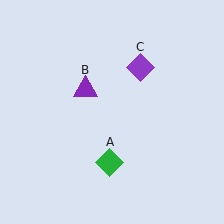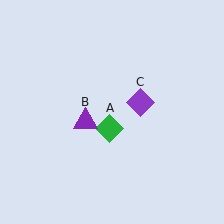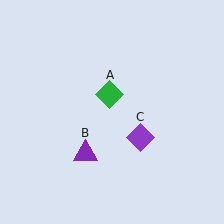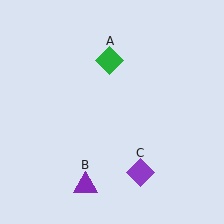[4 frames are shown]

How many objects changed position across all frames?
3 objects changed position: green diamond (object A), purple triangle (object B), purple diamond (object C).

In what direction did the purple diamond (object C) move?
The purple diamond (object C) moved down.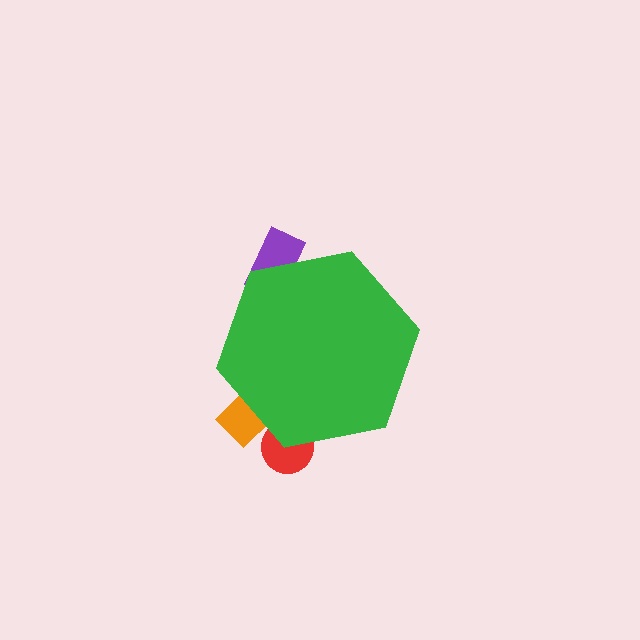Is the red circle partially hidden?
Yes, the red circle is partially hidden behind the green hexagon.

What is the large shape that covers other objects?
A green hexagon.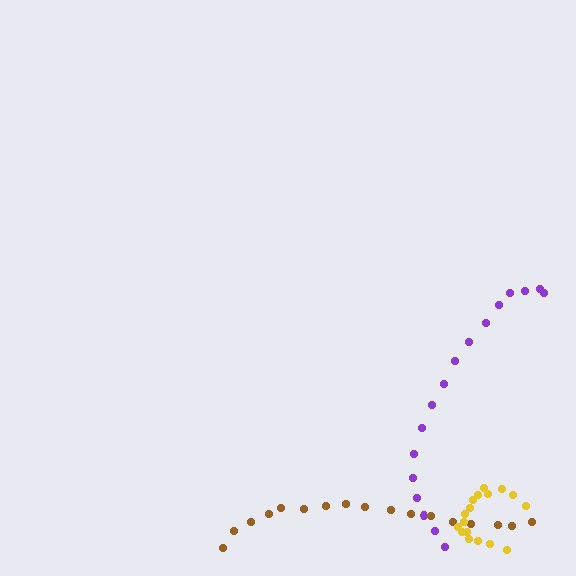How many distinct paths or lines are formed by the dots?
There are 3 distinct paths.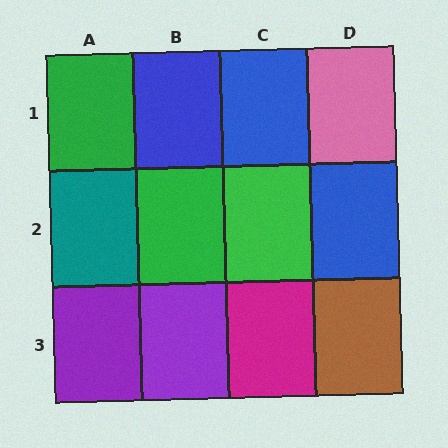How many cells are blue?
3 cells are blue.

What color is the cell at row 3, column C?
Magenta.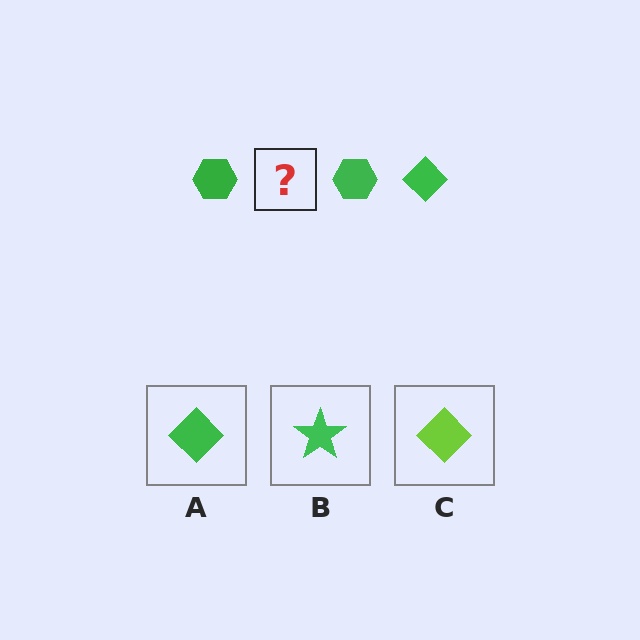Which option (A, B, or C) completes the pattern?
A.